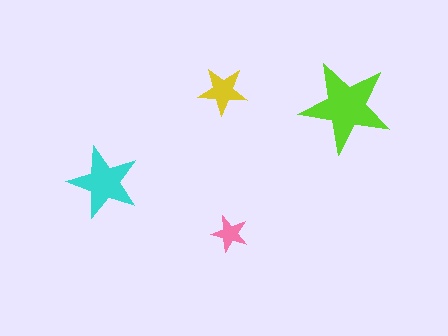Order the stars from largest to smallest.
the lime one, the cyan one, the yellow one, the pink one.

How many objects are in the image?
There are 4 objects in the image.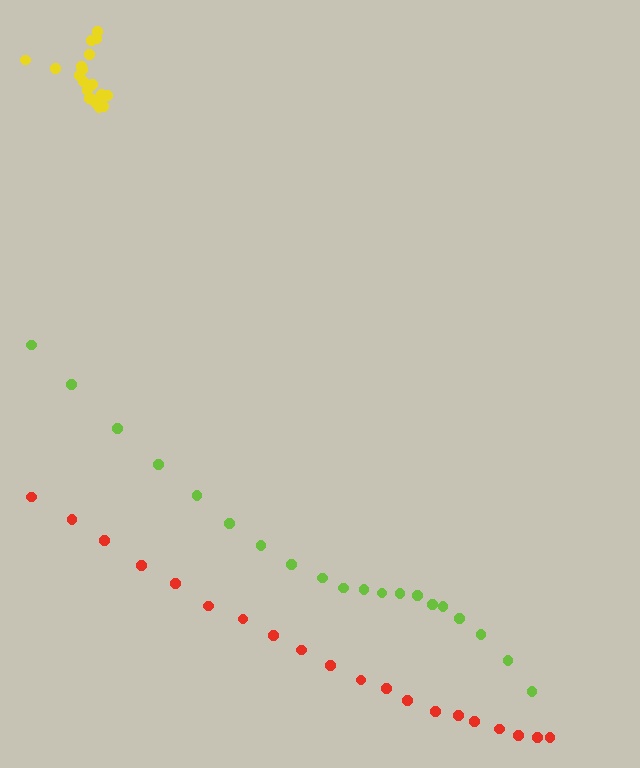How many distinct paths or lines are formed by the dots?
There are 3 distinct paths.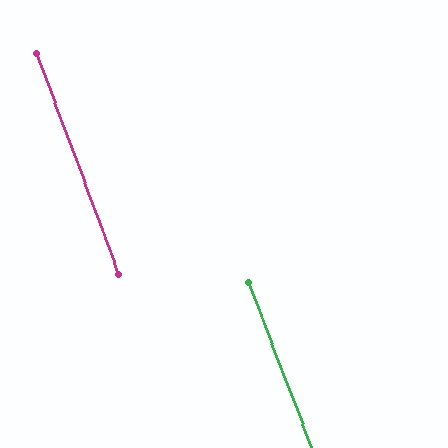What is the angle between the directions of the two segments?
Approximately 1 degree.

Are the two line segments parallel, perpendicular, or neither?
Parallel — their directions differ by only 0.7°.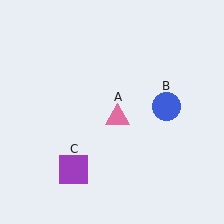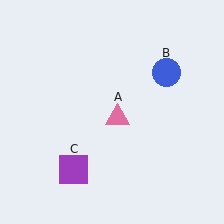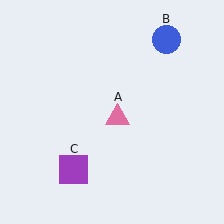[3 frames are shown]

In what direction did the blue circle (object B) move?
The blue circle (object B) moved up.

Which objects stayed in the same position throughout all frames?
Pink triangle (object A) and purple square (object C) remained stationary.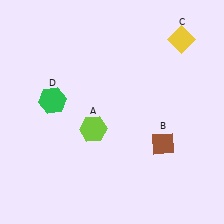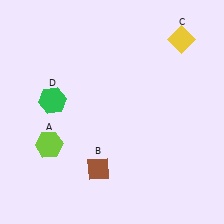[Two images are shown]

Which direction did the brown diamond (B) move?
The brown diamond (B) moved left.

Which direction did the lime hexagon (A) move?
The lime hexagon (A) moved left.